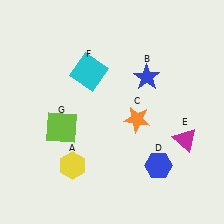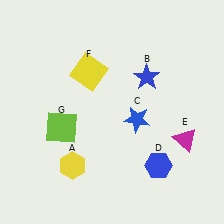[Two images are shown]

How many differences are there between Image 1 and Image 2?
There are 2 differences between the two images.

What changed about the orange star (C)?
In Image 1, C is orange. In Image 2, it changed to blue.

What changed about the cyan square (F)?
In Image 1, F is cyan. In Image 2, it changed to yellow.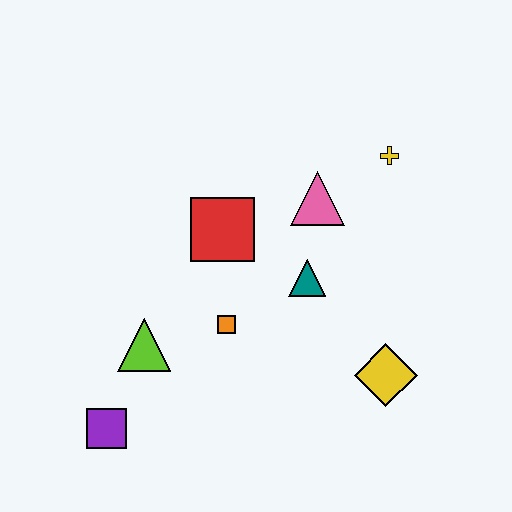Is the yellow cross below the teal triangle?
No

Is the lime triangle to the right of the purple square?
Yes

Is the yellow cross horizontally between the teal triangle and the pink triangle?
No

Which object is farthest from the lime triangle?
The yellow cross is farthest from the lime triangle.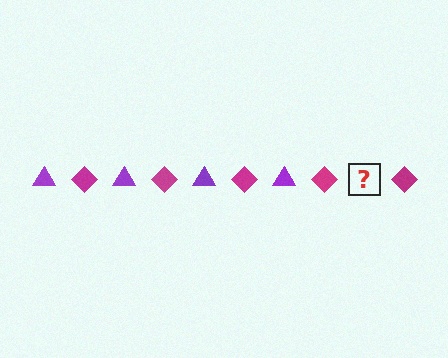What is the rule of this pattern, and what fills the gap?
The rule is that the pattern alternates between purple triangle and magenta diamond. The gap should be filled with a purple triangle.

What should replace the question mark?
The question mark should be replaced with a purple triangle.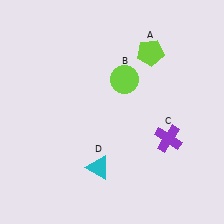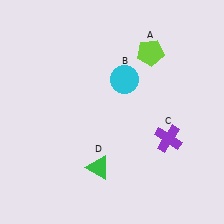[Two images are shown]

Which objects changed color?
B changed from lime to cyan. D changed from cyan to green.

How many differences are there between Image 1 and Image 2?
There are 2 differences between the two images.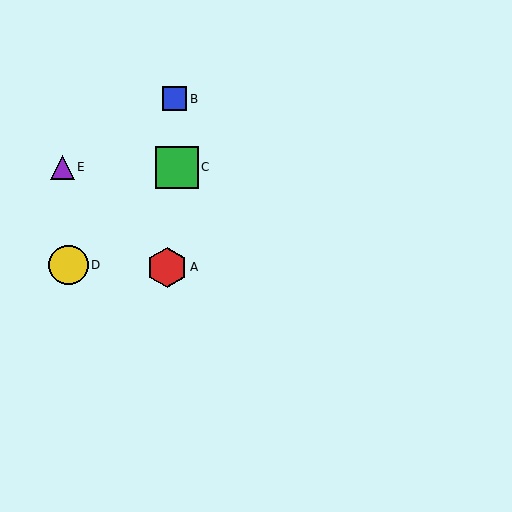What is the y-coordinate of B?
Object B is at y≈99.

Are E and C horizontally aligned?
Yes, both are at y≈167.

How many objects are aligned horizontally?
2 objects (C, E) are aligned horizontally.